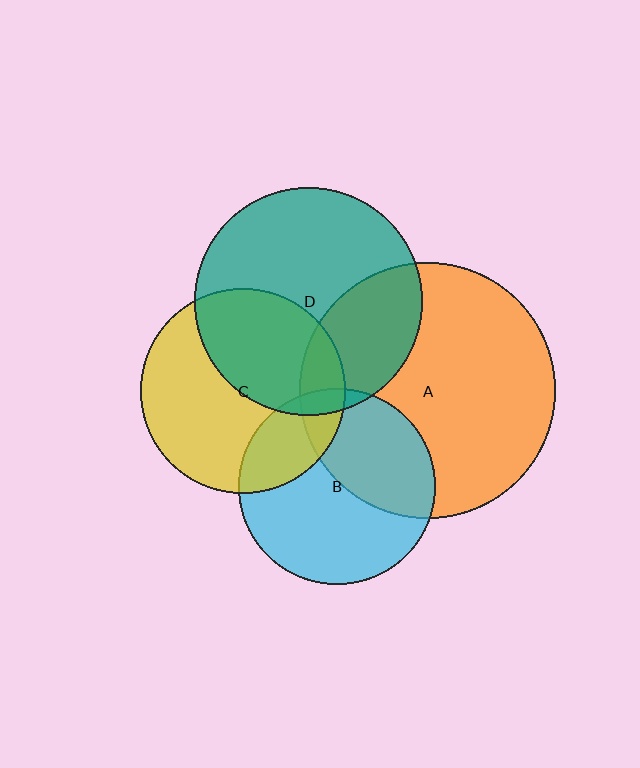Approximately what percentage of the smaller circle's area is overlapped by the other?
Approximately 40%.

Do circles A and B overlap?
Yes.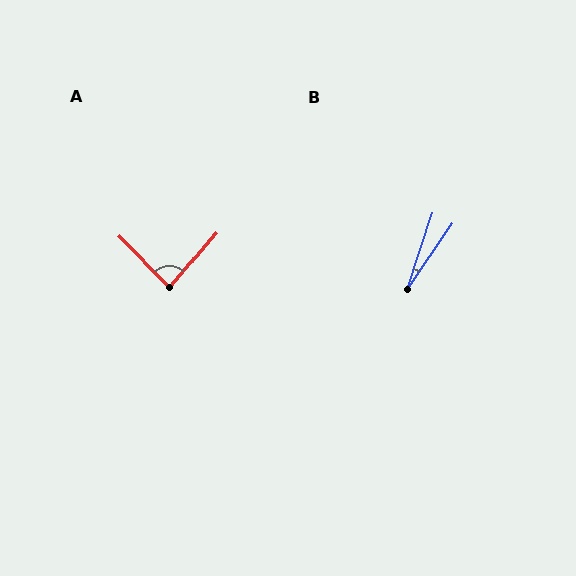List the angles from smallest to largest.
B (15°), A (85°).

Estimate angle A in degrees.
Approximately 85 degrees.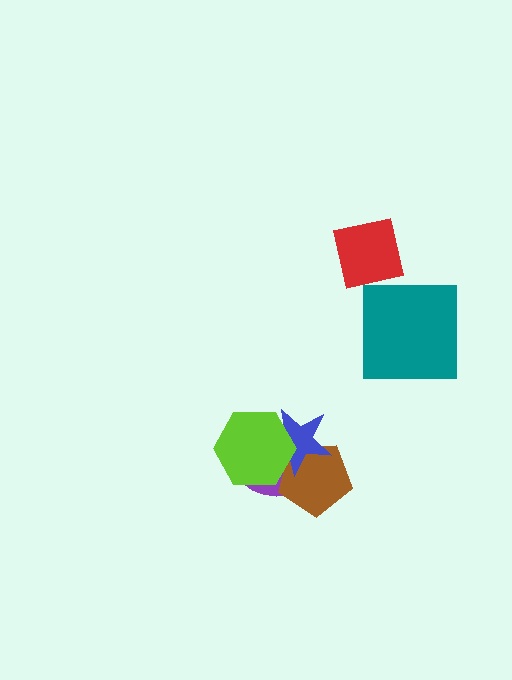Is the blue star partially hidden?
Yes, it is partially covered by another shape.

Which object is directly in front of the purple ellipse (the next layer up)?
The brown pentagon is directly in front of the purple ellipse.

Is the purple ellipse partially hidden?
Yes, it is partially covered by another shape.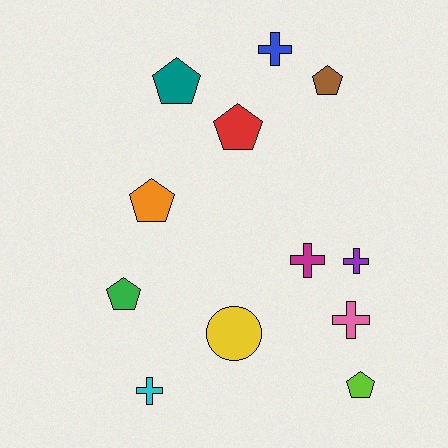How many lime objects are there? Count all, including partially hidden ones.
There is 1 lime object.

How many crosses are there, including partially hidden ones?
There are 5 crosses.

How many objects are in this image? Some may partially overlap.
There are 12 objects.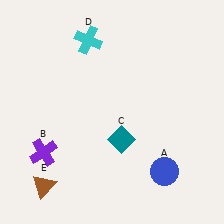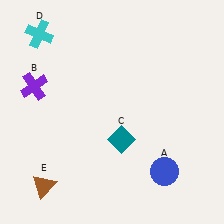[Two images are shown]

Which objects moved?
The objects that moved are: the purple cross (B), the cyan cross (D).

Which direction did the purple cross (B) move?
The purple cross (B) moved up.